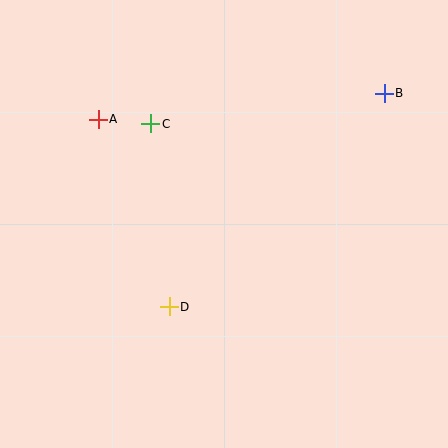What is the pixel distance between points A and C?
The distance between A and C is 53 pixels.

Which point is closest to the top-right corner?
Point B is closest to the top-right corner.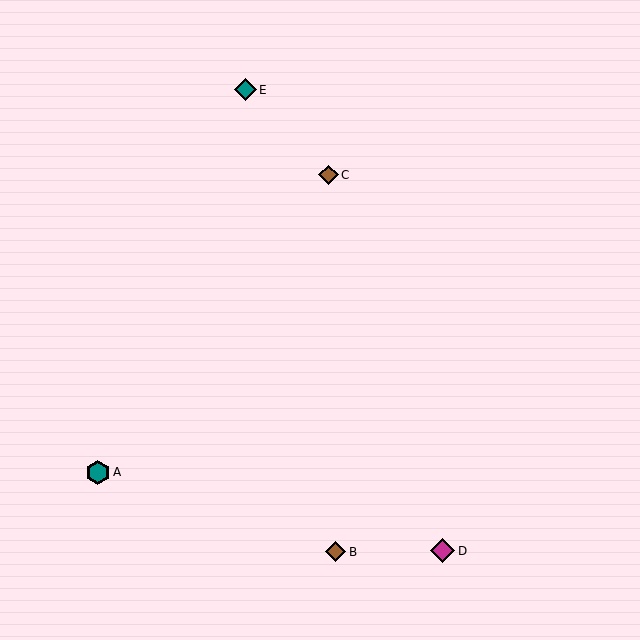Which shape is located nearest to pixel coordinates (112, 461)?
The teal hexagon (labeled A) at (98, 472) is nearest to that location.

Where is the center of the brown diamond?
The center of the brown diamond is at (336, 552).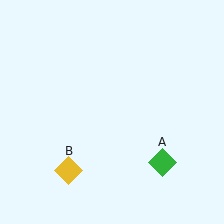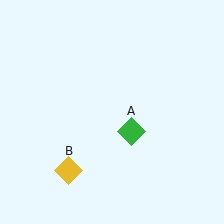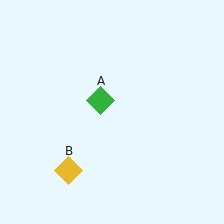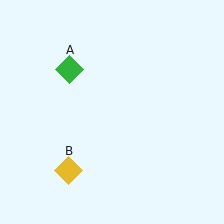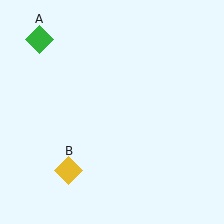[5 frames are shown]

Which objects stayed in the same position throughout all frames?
Yellow diamond (object B) remained stationary.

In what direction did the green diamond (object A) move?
The green diamond (object A) moved up and to the left.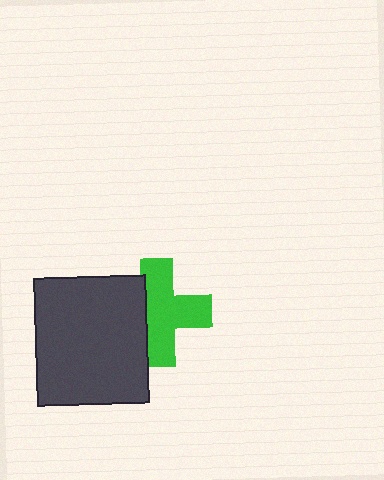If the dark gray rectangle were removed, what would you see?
You would see the complete green cross.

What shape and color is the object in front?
The object in front is a dark gray rectangle.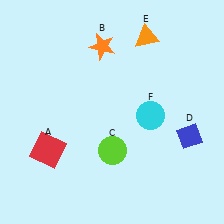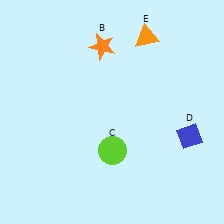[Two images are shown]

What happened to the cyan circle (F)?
The cyan circle (F) was removed in Image 2. It was in the bottom-right area of Image 1.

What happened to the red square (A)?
The red square (A) was removed in Image 2. It was in the bottom-left area of Image 1.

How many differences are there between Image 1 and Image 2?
There are 2 differences between the two images.